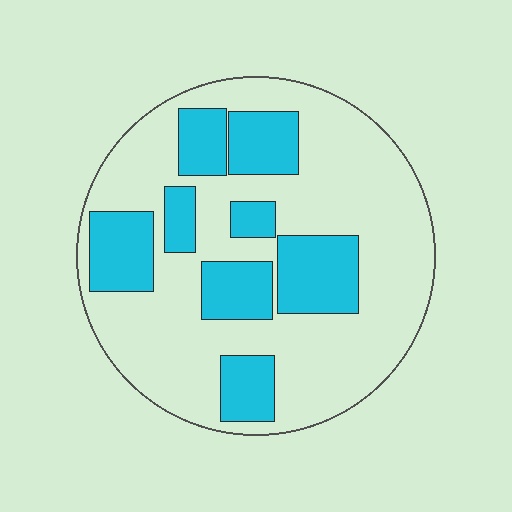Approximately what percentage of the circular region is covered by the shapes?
Approximately 30%.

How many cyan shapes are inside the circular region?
8.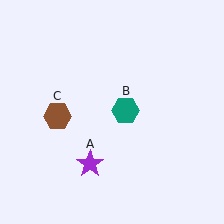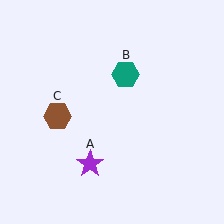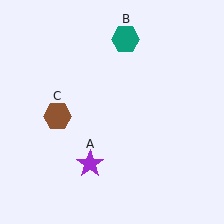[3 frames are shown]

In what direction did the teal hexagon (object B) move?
The teal hexagon (object B) moved up.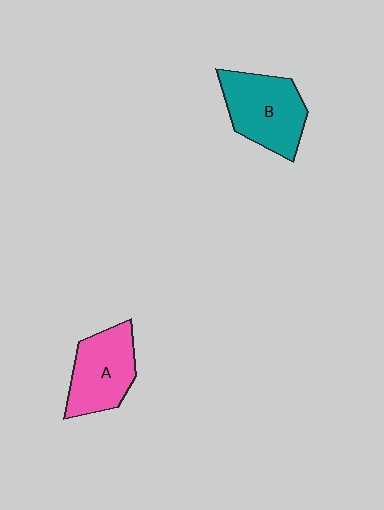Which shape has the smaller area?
Shape A (pink).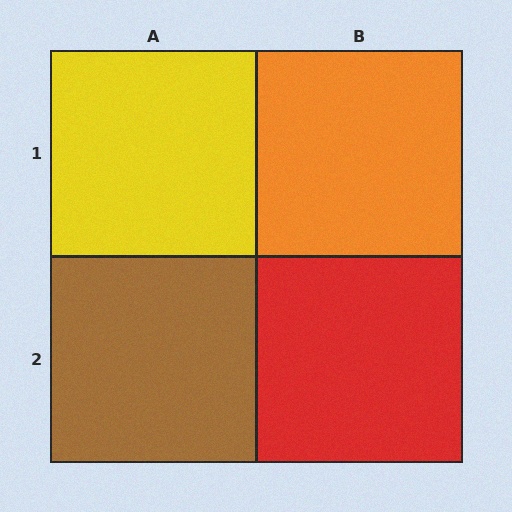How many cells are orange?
1 cell is orange.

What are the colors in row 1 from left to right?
Yellow, orange.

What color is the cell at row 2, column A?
Brown.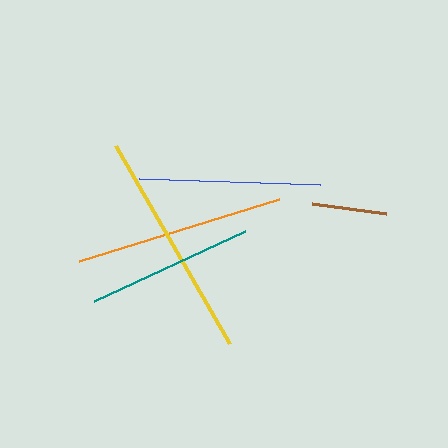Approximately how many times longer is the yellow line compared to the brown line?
The yellow line is approximately 3.0 times the length of the brown line.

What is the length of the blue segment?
The blue segment is approximately 181 pixels long.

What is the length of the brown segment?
The brown segment is approximately 75 pixels long.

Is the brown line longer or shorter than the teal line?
The teal line is longer than the brown line.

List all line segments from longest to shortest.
From longest to shortest: yellow, orange, blue, teal, brown.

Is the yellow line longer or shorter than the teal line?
The yellow line is longer than the teal line.